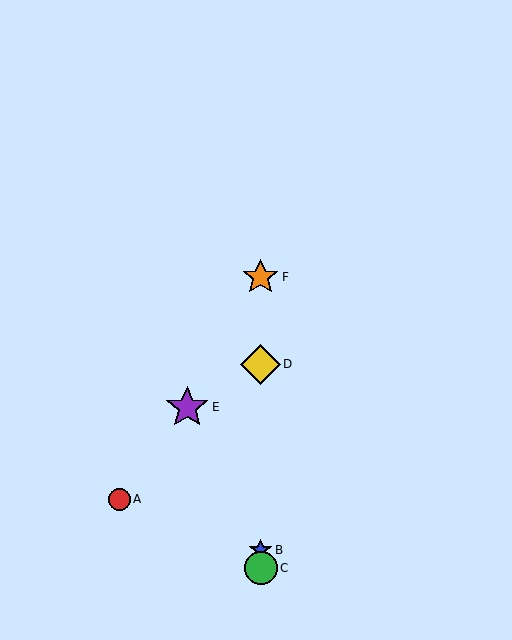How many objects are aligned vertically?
4 objects (B, C, D, F) are aligned vertically.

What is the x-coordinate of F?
Object F is at x≈261.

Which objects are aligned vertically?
Objects B, C, D, F are aligned vertically.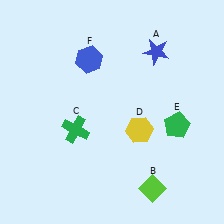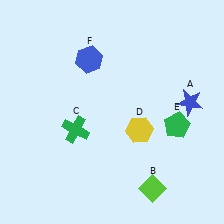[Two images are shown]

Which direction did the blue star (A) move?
The blue star (A) moved down.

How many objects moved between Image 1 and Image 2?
1 object moved between the two images.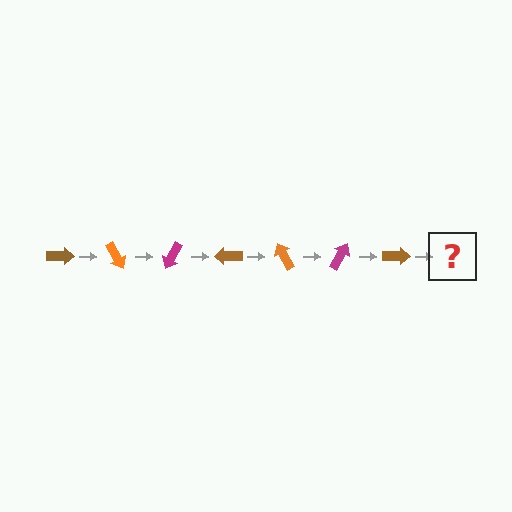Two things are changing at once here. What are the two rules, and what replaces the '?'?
The two rules are that it rotates 60 degrees each step and the color cycles through brown, orange, and magenta. The '?' should be an orange arrow, rotated 420 degrees from the start.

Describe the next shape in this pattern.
It should be an orange arrow, rotated 420 degrees from the start.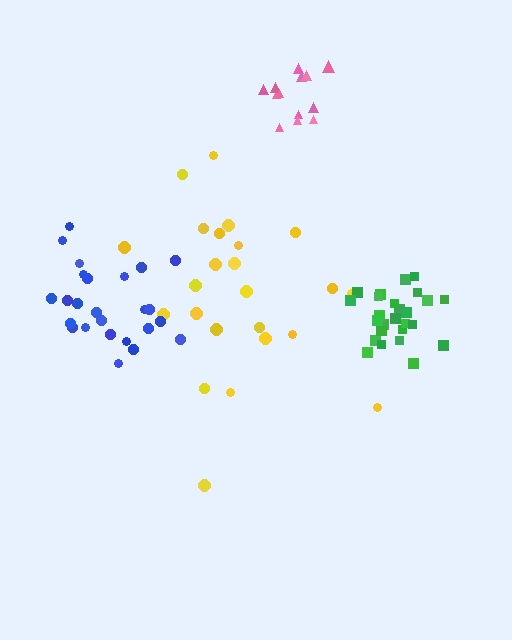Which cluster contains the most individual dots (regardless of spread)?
Green (26).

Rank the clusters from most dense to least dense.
green, pink, blue, yellow.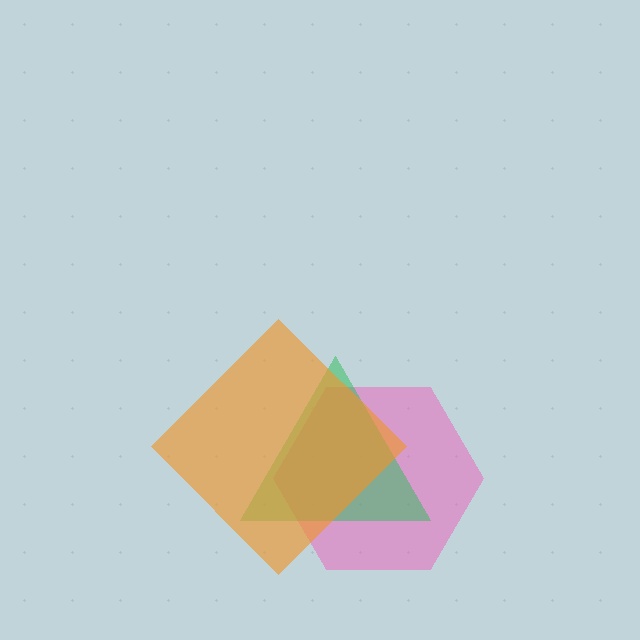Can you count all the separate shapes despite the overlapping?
Yes, there are 3 separate shapes.